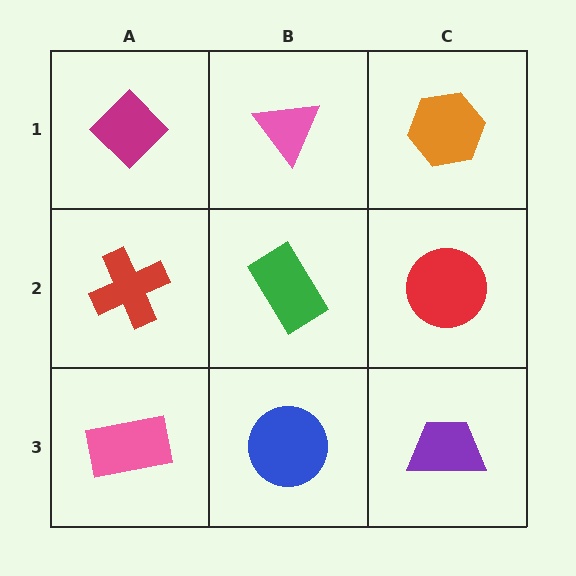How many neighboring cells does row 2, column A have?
3.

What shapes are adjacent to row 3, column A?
A red cross (row 2, column A), a blue circle (row 3, column B).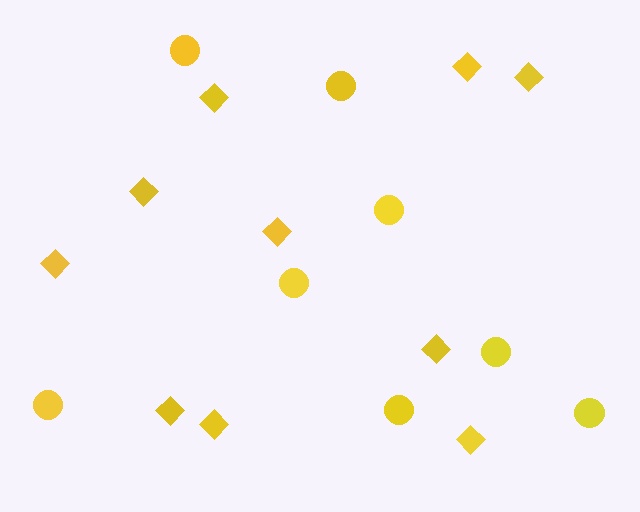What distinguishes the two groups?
There are 2 groups: one group of diamonds (10) and one group of circles (8).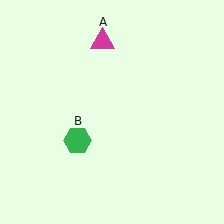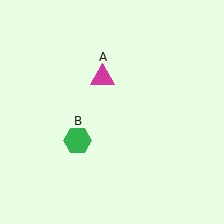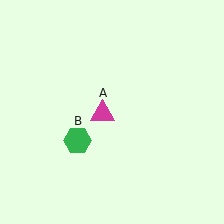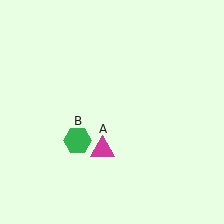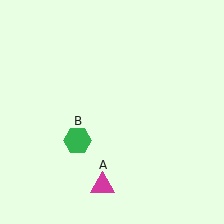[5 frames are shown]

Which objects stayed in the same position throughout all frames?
Green hexagon (object B) remained stationary.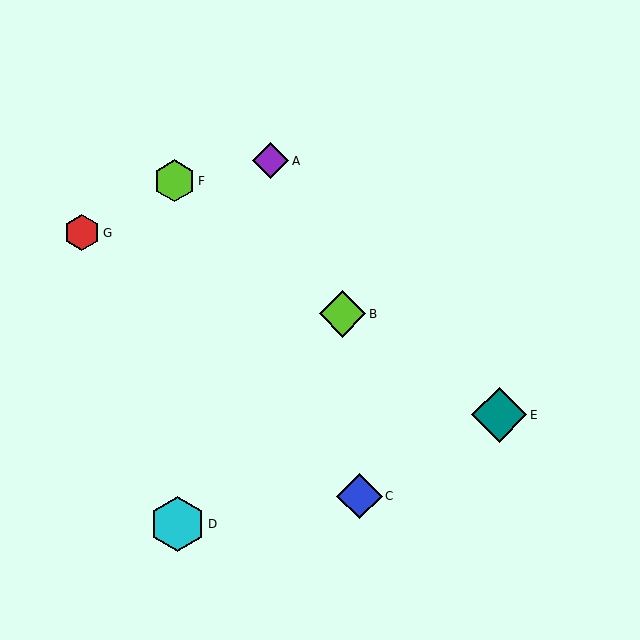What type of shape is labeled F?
Shape F is a lime hexagon.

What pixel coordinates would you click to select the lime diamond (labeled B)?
Click at (342, 314) to select the lime diamond B.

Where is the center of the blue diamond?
The center of the blue diamond is at (360, 496).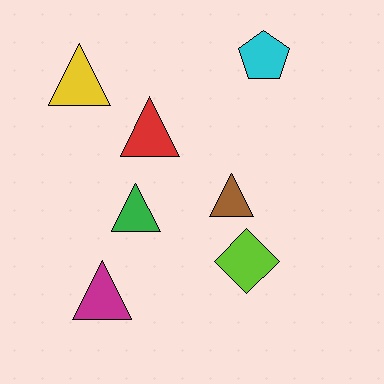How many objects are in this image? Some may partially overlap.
There are 7 objects.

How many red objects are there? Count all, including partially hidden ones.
There is 1 red object.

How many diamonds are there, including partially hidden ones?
There is 1 diamond.